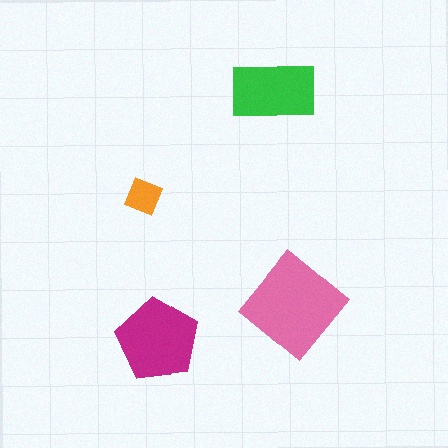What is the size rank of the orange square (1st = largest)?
4th.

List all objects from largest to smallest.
The pink diamond, the magenta pentagon, the green rectangle, the orange square.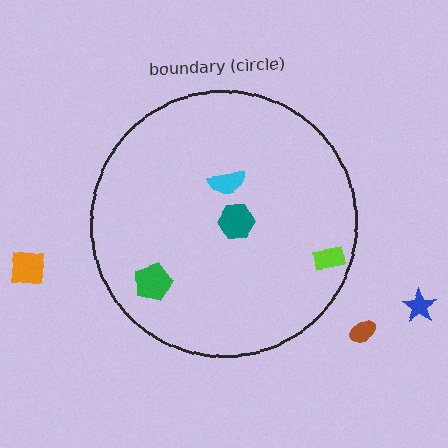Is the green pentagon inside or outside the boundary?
Inside.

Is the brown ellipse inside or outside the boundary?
Outside.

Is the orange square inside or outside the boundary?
Outside.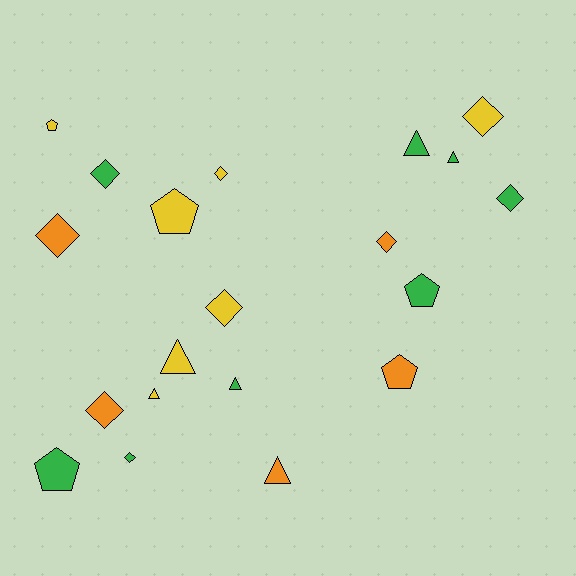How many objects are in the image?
There are 20 objects.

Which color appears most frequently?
Green, with 8 objects.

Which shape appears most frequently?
Diamond, with 9 objects.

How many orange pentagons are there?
There is 1 orange pentagon.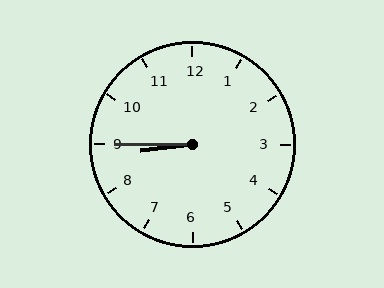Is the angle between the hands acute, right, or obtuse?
It is acute.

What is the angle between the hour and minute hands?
Approximately 8 degrees.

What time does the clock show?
8:45.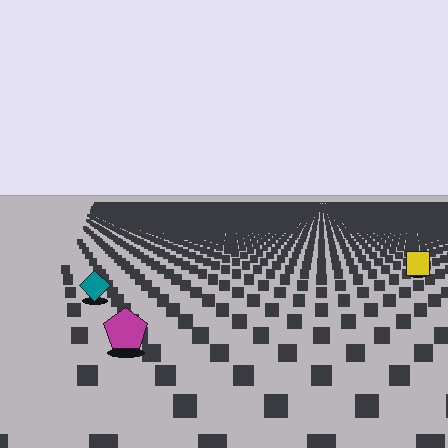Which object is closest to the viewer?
The magenta pentagon is closest. The texture marks near it are larger and more spread out.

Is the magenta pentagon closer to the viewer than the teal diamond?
Yes. The magenta pentagon is closer — you can tell from the texture gradient: the ground texture is coarser near it.